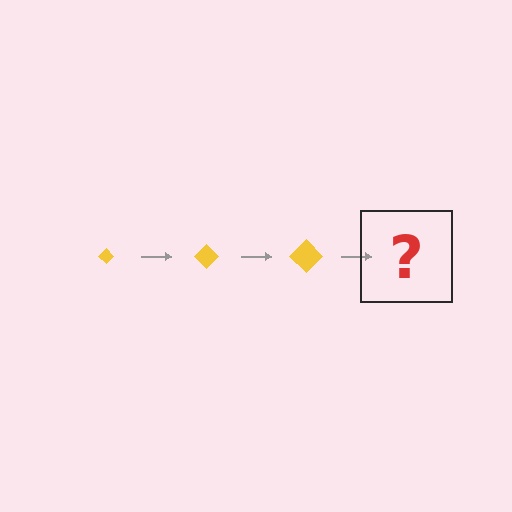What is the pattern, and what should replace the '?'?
The pattern is that the diamond gets progressively larger each step. The '?' should be a yellow diamond, larger than the previous one.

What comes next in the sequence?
The next element should be a yellow diamond, larger than the previous one.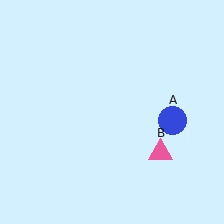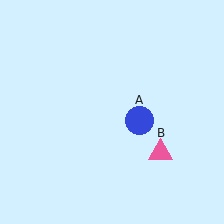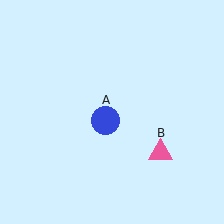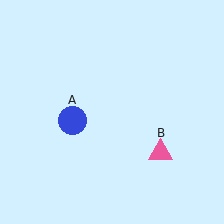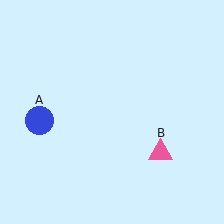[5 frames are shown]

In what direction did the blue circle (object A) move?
The blue circle (object A) moved left.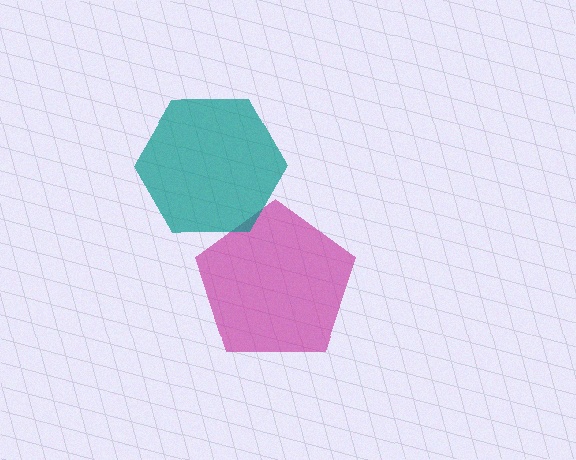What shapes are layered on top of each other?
The layered shapes are: a magenta pentagon, a teal hexagon.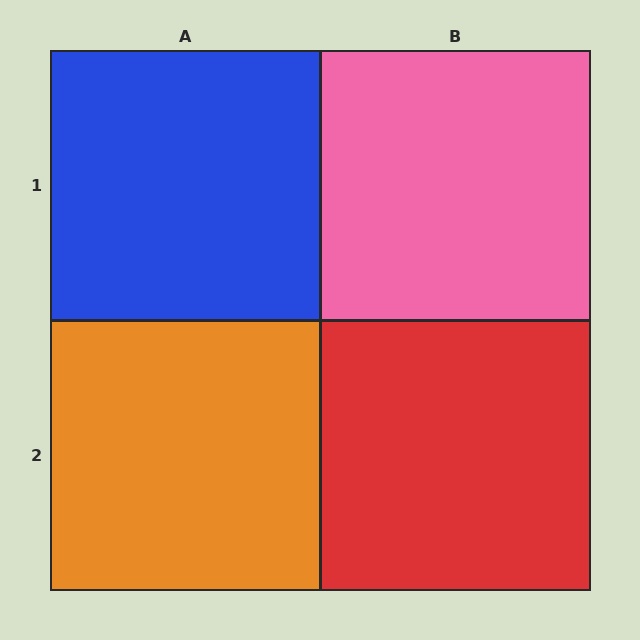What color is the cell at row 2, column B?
Red.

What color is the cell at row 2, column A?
Orange.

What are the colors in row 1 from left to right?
Blue, pink.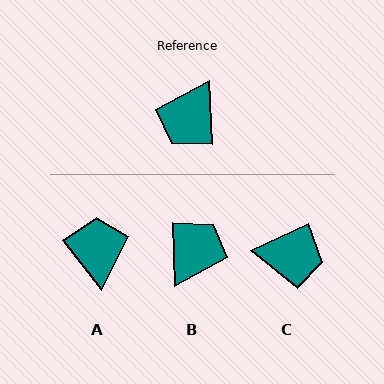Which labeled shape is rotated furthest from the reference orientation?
B, about 179 degrees away.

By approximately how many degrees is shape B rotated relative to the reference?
Approximately 179 degrees counter-clockwise.